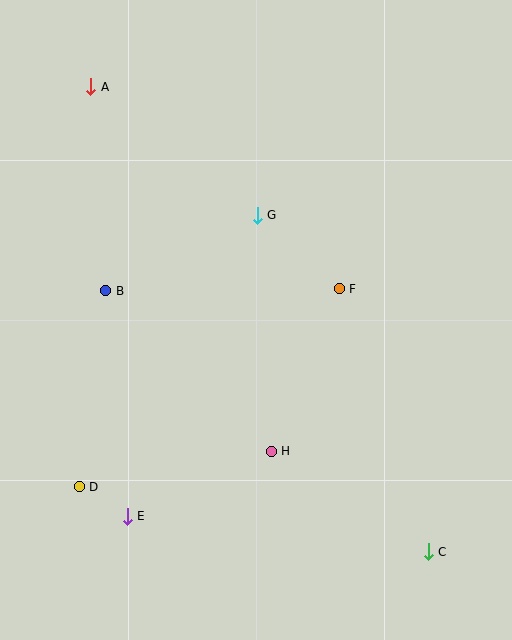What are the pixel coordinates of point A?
Point A is at (91, 87).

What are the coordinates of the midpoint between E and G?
The midpoint between E and G is at (192, 366).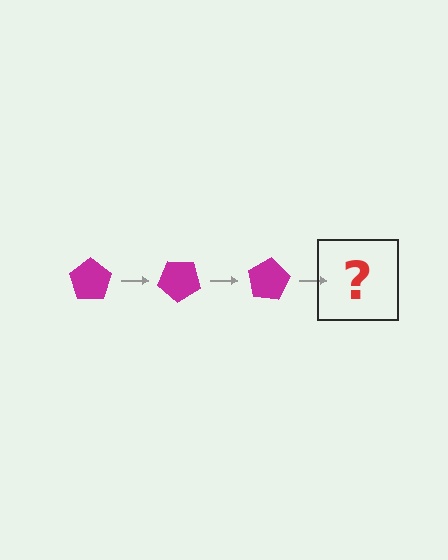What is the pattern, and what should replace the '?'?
The pattern is that the pentagon rotates 40 degrees each step. The '?' should be a magenta pentagon rotated 120 degrees.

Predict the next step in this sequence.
The next step is a magenta pentagon rotated 120 degrees.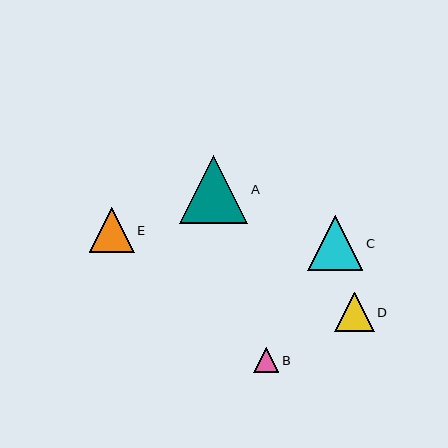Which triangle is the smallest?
Triangle B is the smallest with a size of approximately 25 pixels.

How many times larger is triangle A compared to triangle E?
Triangle A is approximately 1.5 times the size of triangle E.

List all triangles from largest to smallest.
From largest to smallest: A, C, E, D, B.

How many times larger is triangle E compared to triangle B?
Triangle E is approximately 1.8 times the size of triangle B.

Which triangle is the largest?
Triangle A is the largest with a size of approximately 68 pixels.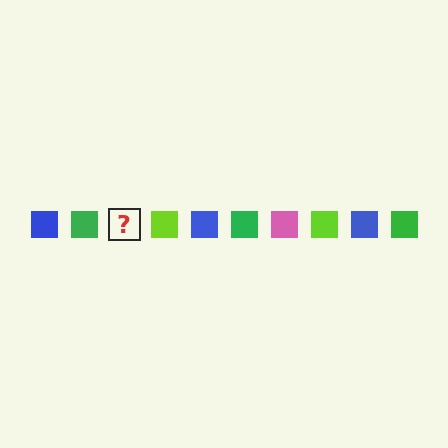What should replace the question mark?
The question mark should be replaced with a pink square.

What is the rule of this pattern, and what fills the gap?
The rule is that the pattern cycles through blue, green, pink, lime squares. The gap should be filled with a pink square.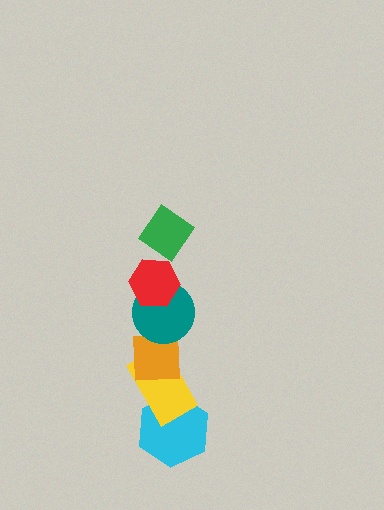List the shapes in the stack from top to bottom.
From top to bottom: the green diamond, the red hexagon, the teal circle, the orange square, the yellow rectangle, the cyan hexagon.